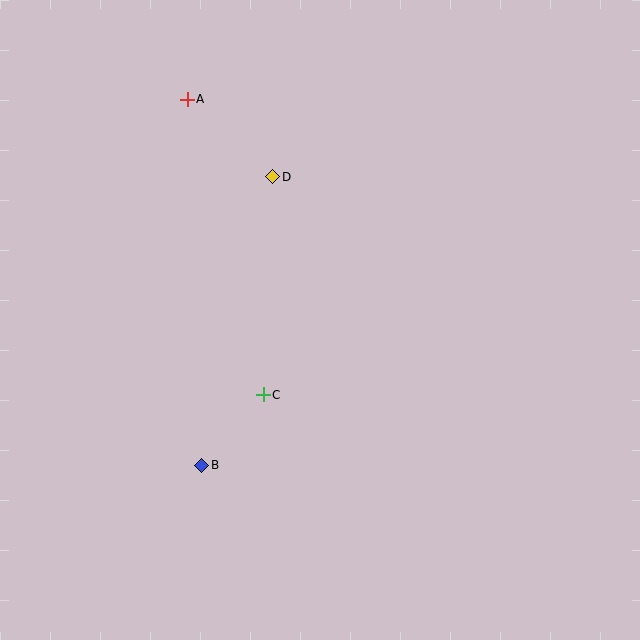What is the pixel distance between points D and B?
The distance between D and B is 297 pixels.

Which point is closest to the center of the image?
Point C at (263, 395) is closest to the center.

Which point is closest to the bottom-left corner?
Point B is closest to the bottom-left corner.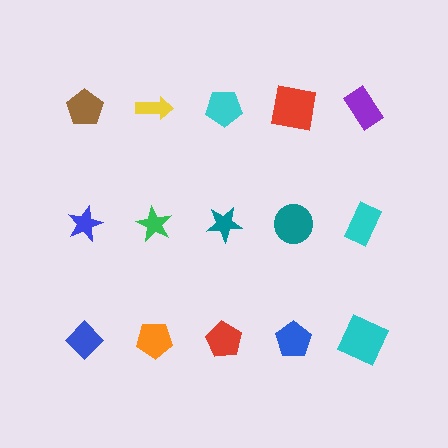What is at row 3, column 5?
A cyan square.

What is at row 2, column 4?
A teal circle.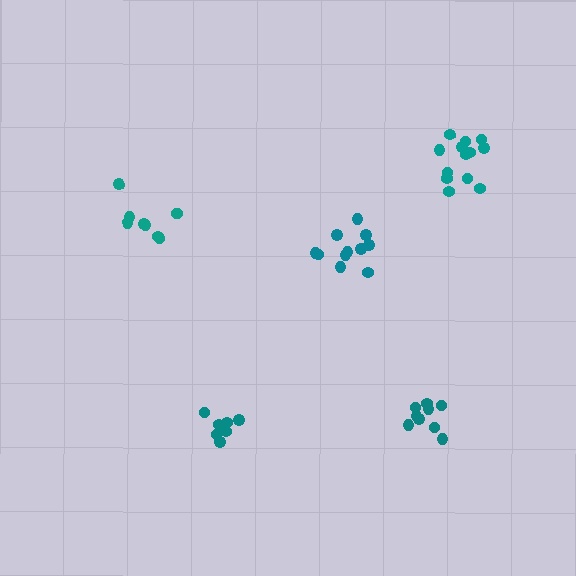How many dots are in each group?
Group 1: 9 dots, Group 2: 11 dots, Group 3: 7 dots, Group 4: 9 dots, Group 5: 13 dots (49 total).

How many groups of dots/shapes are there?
There are 5 groups.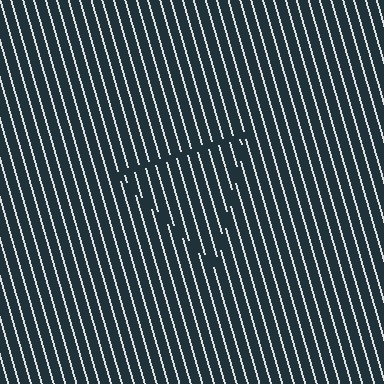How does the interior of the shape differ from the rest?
The interior of the shape contains the same grating, shifted by half a period — the contour is defined by the phase discontinuity where line-ends from the inner and outer gratings abut.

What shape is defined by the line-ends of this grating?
An illusory triangle. The interior of the shape contains the same grating, shifted by half a period — the contour is defined by the phase discontinuity where line-ends from the inner and outer gratings abut.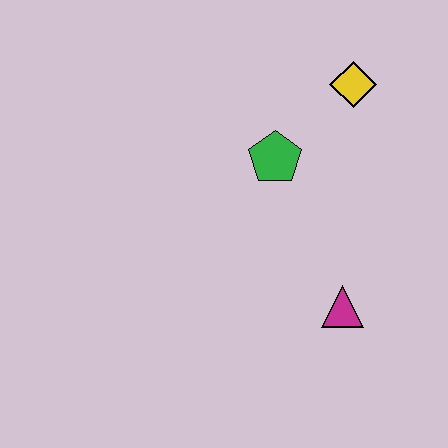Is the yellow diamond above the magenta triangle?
Yes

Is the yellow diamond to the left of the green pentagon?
No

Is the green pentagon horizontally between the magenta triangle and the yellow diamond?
No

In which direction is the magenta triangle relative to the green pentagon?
The magenta triangle is below the green pentagon.